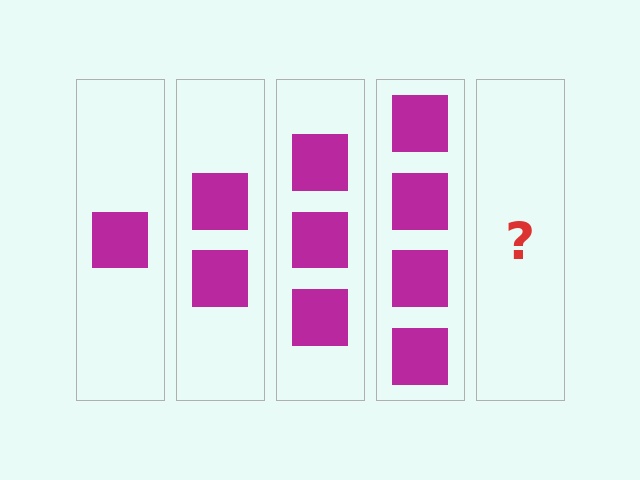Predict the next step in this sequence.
The next step is 5 squares.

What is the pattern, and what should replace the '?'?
The pattern is that each step adds one more square. The '?' should be 5 squares.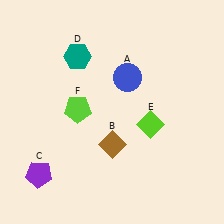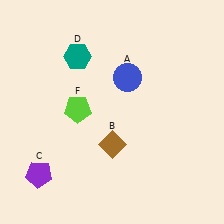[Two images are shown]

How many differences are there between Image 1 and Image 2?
There is 1 difference between the two images.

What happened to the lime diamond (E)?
The lime diamond (E) was removed in Image 2. It was in the bottom-right area of Image 1.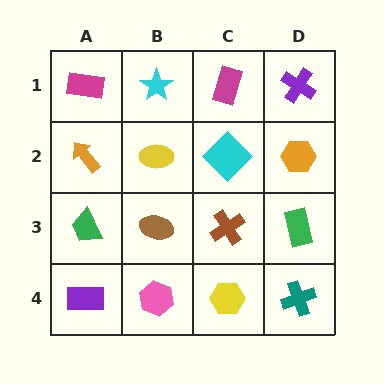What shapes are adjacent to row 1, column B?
A yellow ellipse (row 2, column B), a magenta rectangle (row 1, column A), a magenta rectangle (row 1, column C).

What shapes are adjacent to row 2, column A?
A magenta rectangle (row 1, column A), a green trapezoid (row 3, column A), a yellow ellipse (row 2, column B).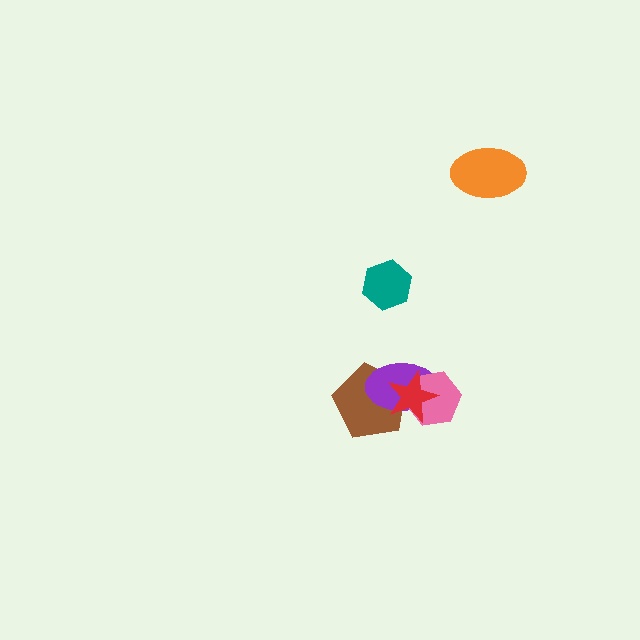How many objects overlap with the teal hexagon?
0 objects overlap with the teal hexagon.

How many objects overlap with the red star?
3 objects overlap with the red star.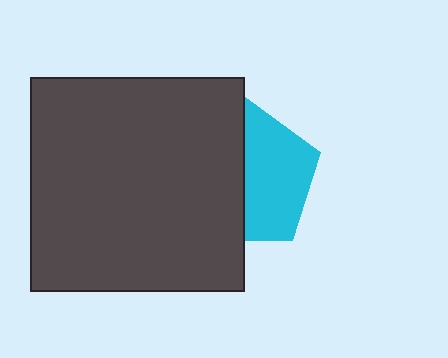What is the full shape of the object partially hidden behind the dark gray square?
The partially hidden object is a cyan pentagon.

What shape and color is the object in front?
The object in front is a dark gray square.